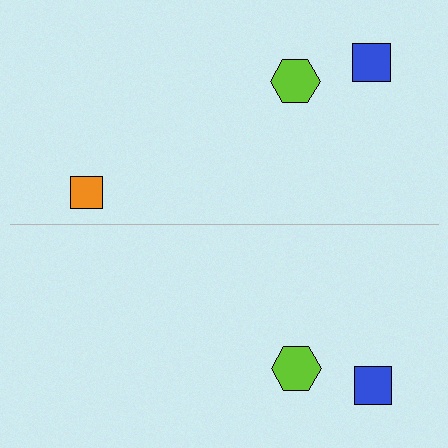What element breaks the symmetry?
A orange square is missing from the bottom side.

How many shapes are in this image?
There are 5 shapes in this image.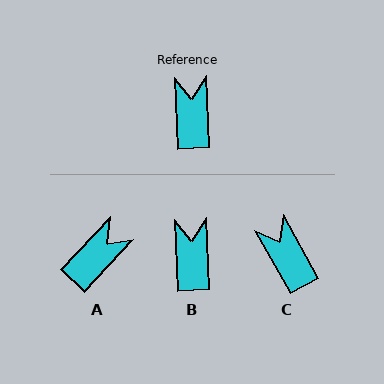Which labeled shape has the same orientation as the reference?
B.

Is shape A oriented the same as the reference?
No, it is off by about 46 degrees.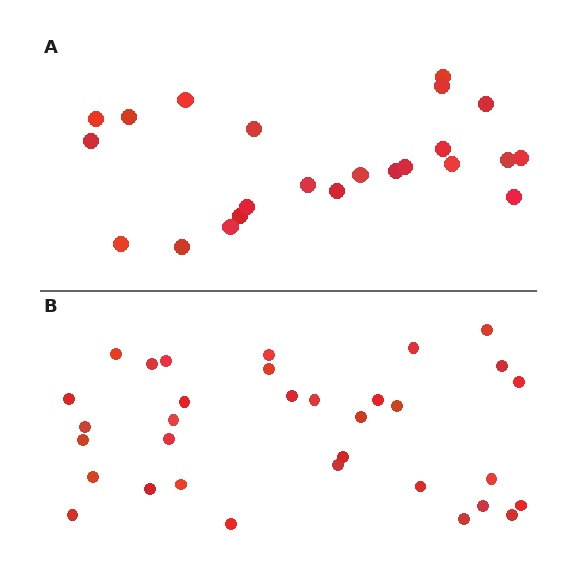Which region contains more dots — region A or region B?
Region B (the bottom region) has more dots.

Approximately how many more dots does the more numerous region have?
Region B has roughly 10 or so more dots than region A.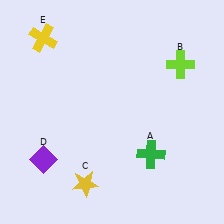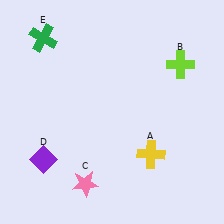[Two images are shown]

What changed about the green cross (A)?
In Image 1, A is green. In Image 2, it changed to yellow.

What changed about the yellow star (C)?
In Image 1, C is yellow. In Image 2, it changed to pink.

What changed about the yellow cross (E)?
In Image 1, E is yellow. In Image 2, it changed to green.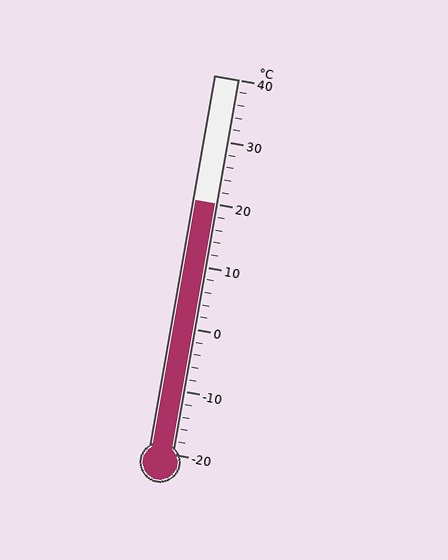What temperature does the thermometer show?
The thermometer shows approximately 20°C.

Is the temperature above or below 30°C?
The temperature is below 30°C.